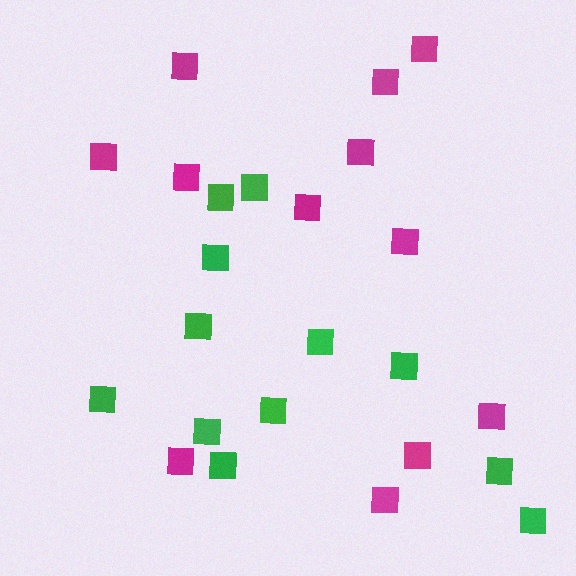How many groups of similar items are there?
There are 2 groups: one group of green squares (12) and one group of magenta squares (12).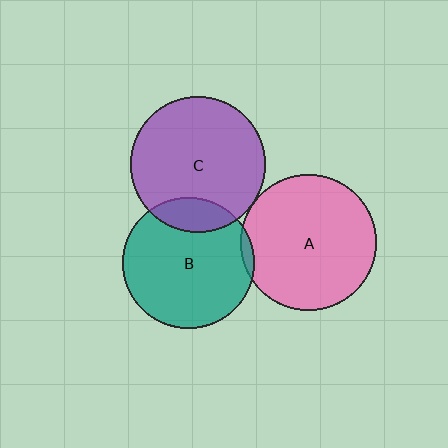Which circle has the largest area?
Circle C (purple).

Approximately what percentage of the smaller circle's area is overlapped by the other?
Approximately 5%.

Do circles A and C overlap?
Yes.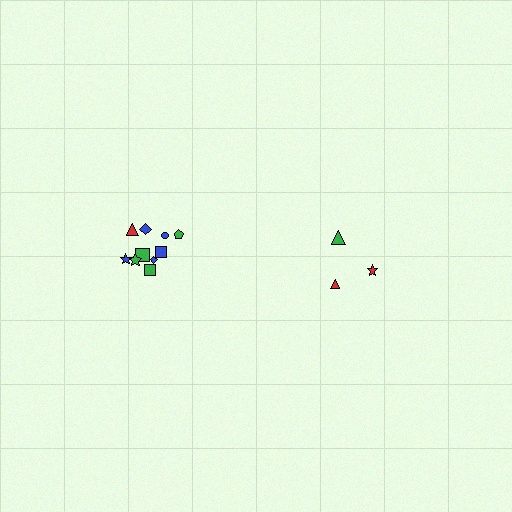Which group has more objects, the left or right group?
The left group.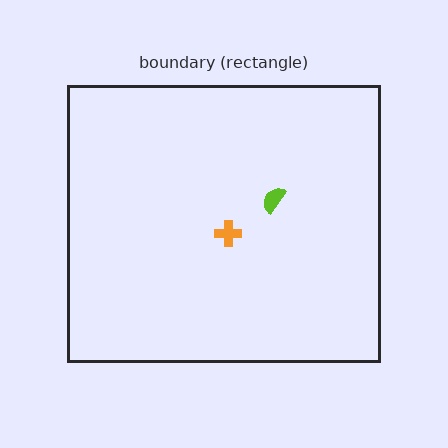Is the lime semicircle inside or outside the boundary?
Inside.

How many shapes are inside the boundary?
2 inside, 0 outside.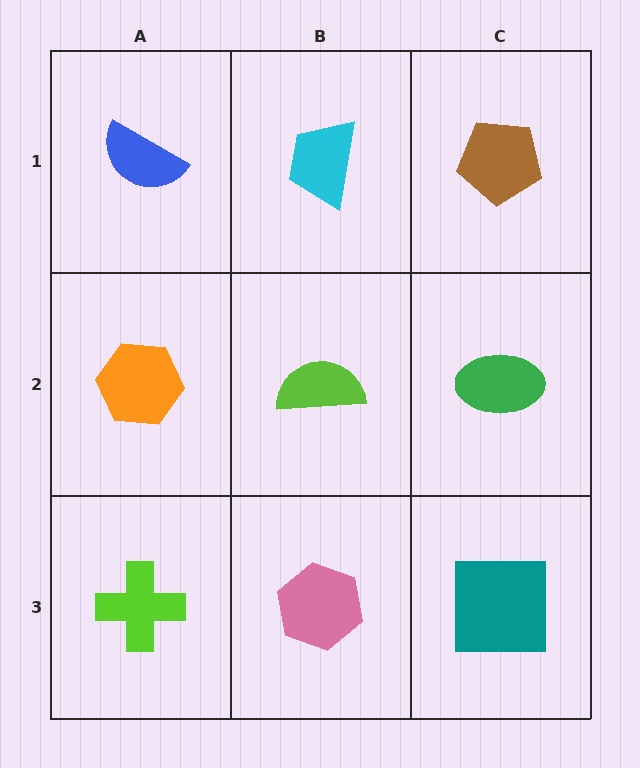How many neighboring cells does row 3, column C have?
2.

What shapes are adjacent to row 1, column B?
A lime semicircle (row 2, column B), a blue semicircle (row 1, column A), a brown pentagon (row 1, column C).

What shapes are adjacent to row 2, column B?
A cyan trapezoid (row 1, column B), a pink hexagon (row 3, column B), an orange hexagon (row 2, column A), a green ellipse (row 2, column C).